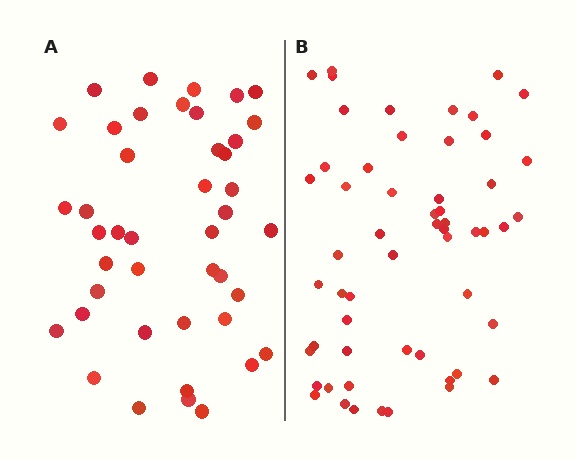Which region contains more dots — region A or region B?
Region B (the right region) has more dots.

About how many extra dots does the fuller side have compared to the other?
Region B has approximately 15 more dots than region A.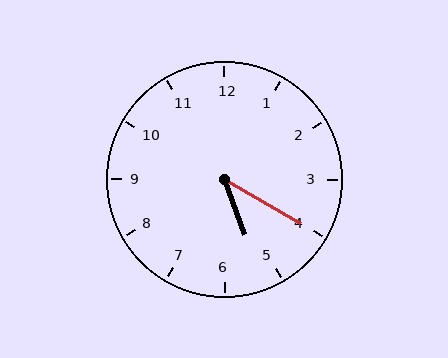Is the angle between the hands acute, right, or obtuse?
It is acute.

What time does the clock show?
5:20.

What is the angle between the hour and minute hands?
Approximately 40 degrees.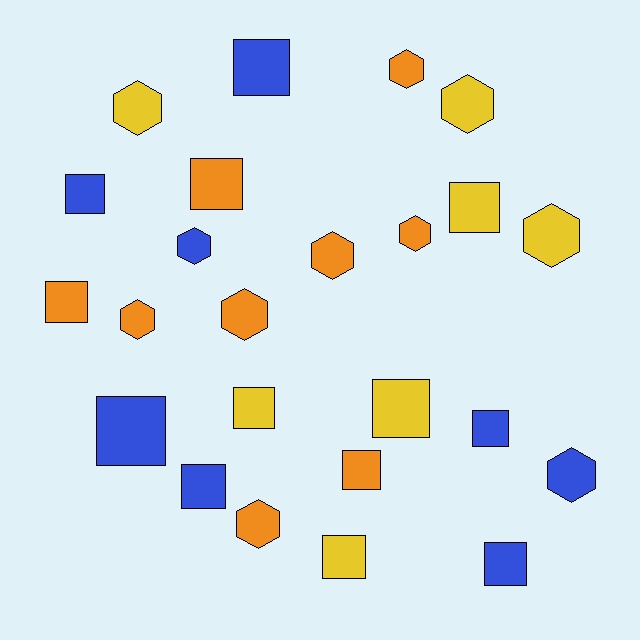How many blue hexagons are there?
There are 2 blue hexagons.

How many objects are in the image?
There are 24 objects.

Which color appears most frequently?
Orange, with 9 objects.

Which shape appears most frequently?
Square, with 13 objects.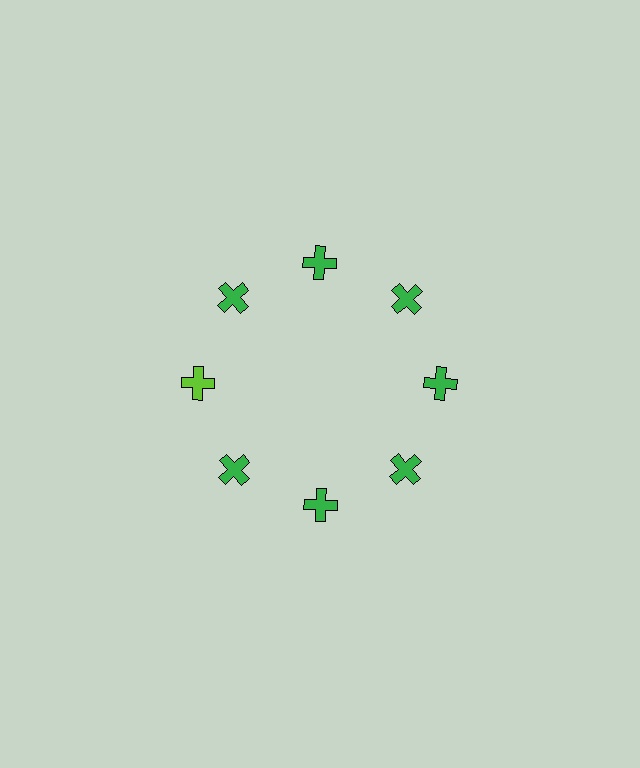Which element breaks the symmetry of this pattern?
The lime cross at roughly the 9 o'clock position breaks the symmetry. All other shapes are green crosses.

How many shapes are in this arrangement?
There are 8 shapes arranged in a ring pattern.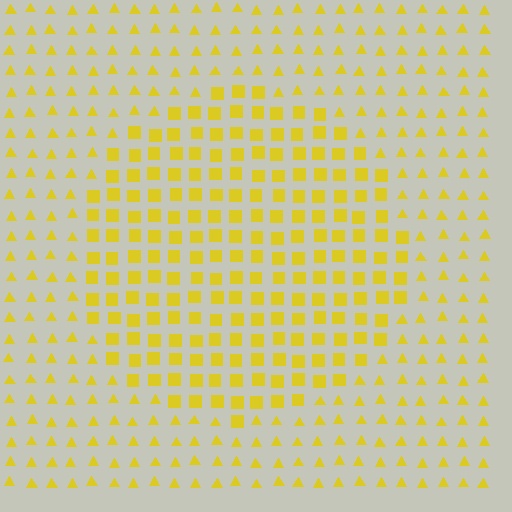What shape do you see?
I see a circle.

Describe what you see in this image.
The image is filled with small yellow elements arranged in a uniform grid. A circle-shaped region contains squares, while the surrounding area contains triangles. The boundary is defined purely by the change in element shape.